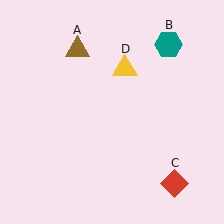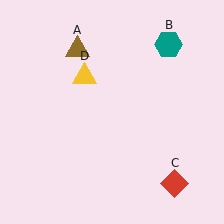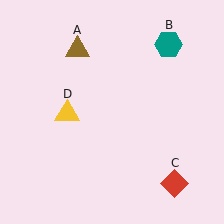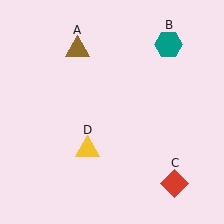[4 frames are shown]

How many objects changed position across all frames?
1 object changed position: yellow triangle (object D).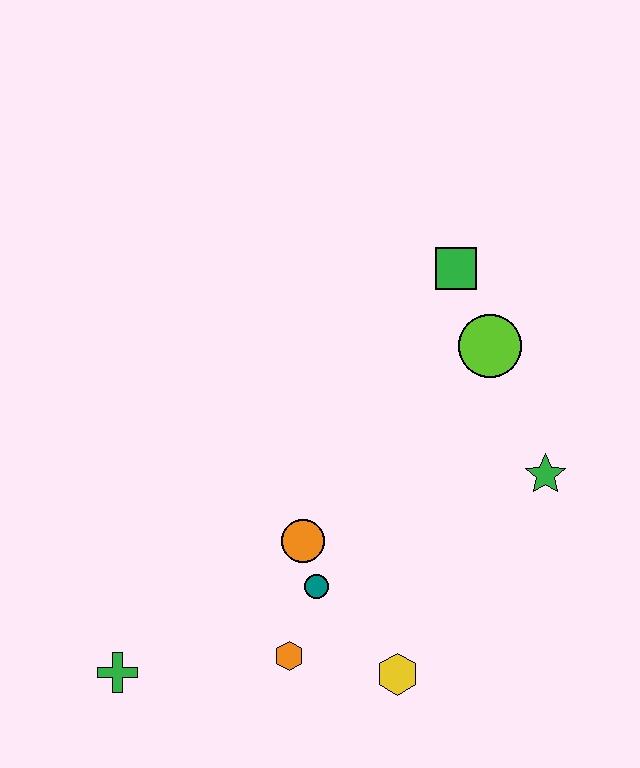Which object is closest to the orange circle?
The teal circle is closest to the orange circle.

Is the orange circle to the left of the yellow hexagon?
Yes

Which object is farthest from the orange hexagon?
The green square is farthest from the orange hexagon.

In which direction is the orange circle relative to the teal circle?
The orange circle is above the teal circle.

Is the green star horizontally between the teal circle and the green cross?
No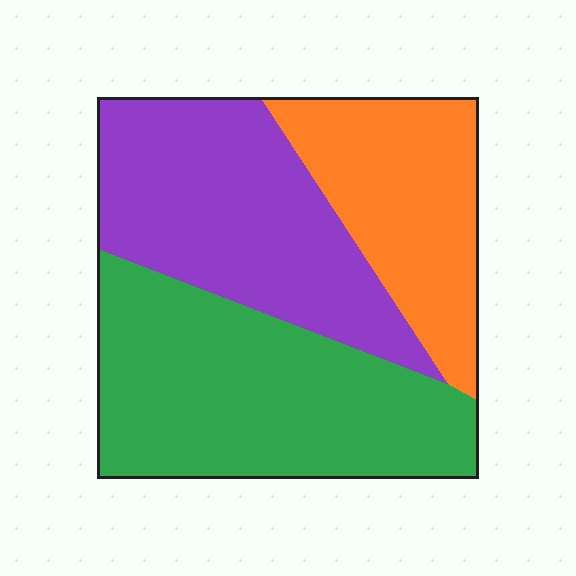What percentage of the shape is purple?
Purple covers 34% of the shape.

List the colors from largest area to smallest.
From largest to smallest: green, purple, orange.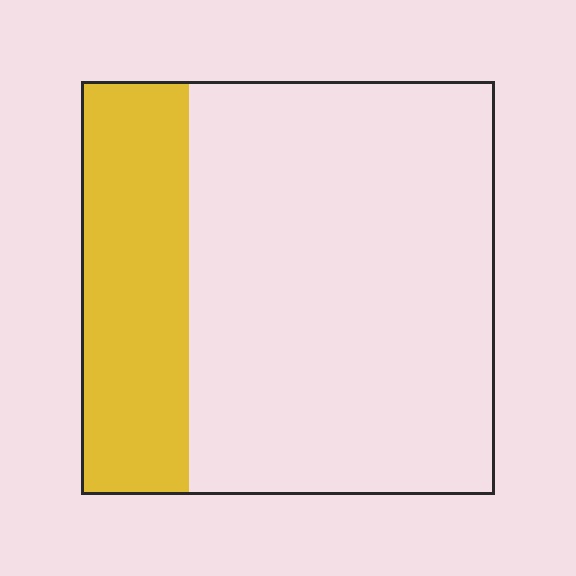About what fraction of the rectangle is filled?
About one quarter (1/4).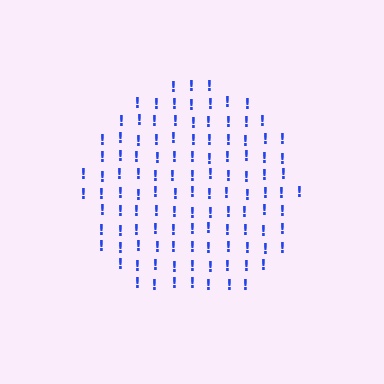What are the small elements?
The small elements are exclamation marks.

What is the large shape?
The large shape is a circle.